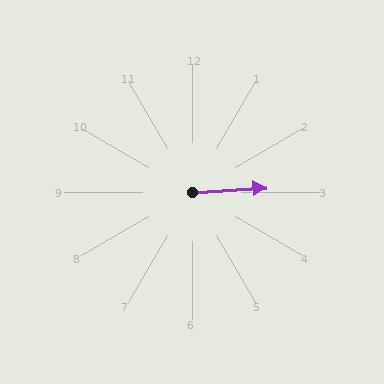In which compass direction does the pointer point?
East.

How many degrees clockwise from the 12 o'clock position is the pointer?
Approximately 86 degrees.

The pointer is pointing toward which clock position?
Roughly 3 o'clock.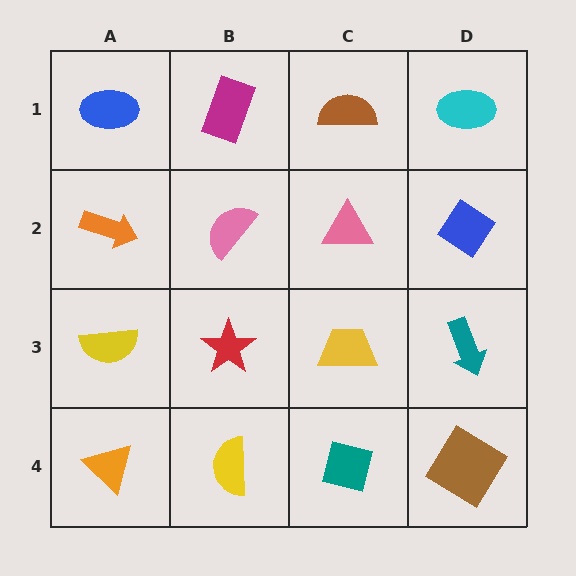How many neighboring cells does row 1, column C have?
3.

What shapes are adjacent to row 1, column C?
A pink triangle (row 2, column C), a magenta rectangle (row 1, column B), a cyan ellipse (row 1, column D).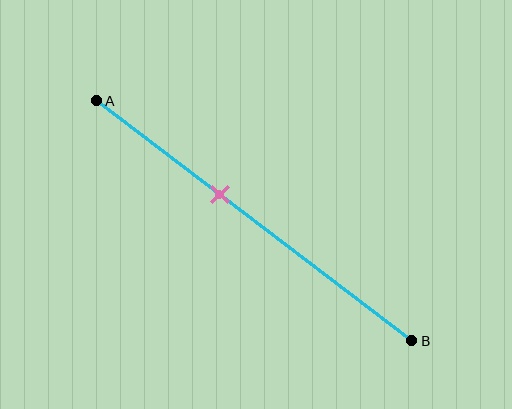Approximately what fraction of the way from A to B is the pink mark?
The pink mark is approximately 40% of the way from A to B.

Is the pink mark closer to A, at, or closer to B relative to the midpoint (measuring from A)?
The pink mark is closer to point A than the midpoint of segment AB.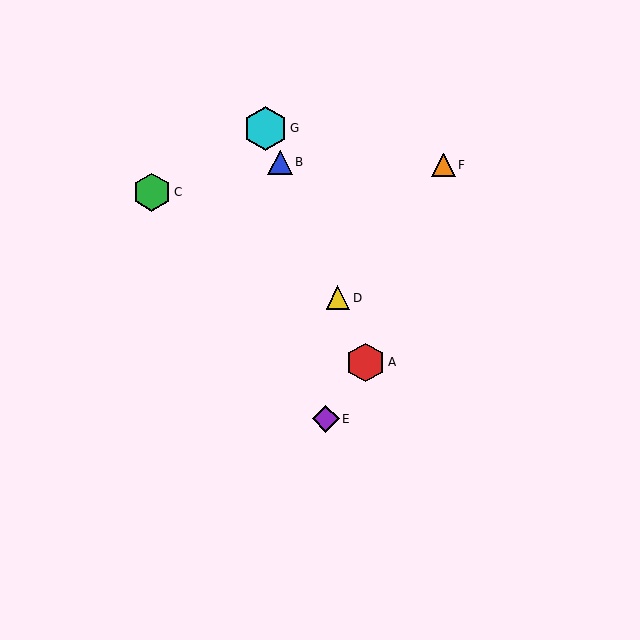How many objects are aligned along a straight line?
4 objects (A, B, D, G) are aligned along a straight line.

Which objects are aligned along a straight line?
Objects A, B, D, G are aligned along a straight line.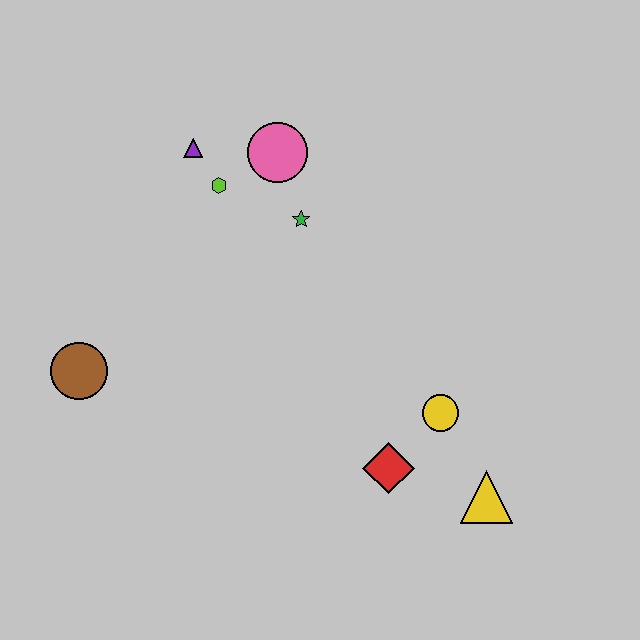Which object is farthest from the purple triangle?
The yellow triangle is farthest from the purple triangle.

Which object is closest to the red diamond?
The yellow circle is closest to the red diamond.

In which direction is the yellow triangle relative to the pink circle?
The yellow triangle is below the pink circle.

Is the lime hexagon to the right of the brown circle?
Yes